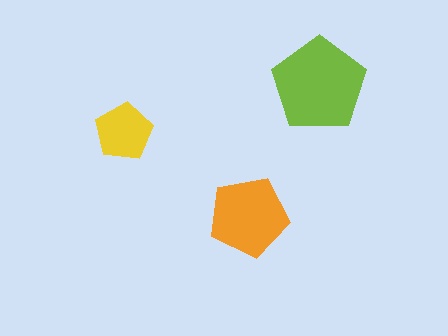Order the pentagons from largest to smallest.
the lime one, the orange one, the yellow one.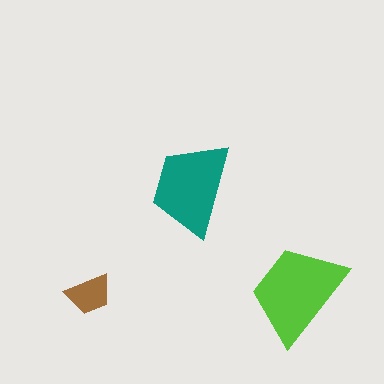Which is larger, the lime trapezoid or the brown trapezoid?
The lime one.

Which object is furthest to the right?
The lime trapezoid is rightmost.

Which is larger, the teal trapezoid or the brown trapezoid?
The teal one.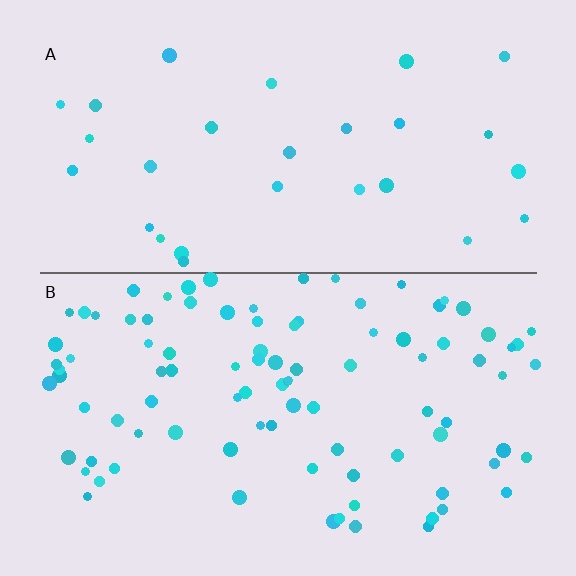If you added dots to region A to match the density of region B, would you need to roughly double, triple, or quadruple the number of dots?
Approximately triple.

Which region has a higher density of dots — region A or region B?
B (the bottom).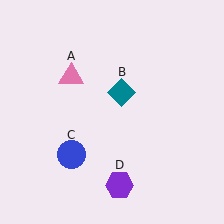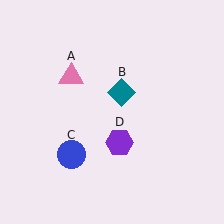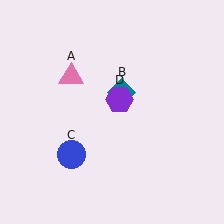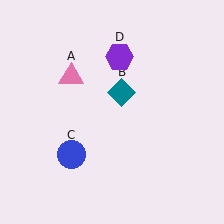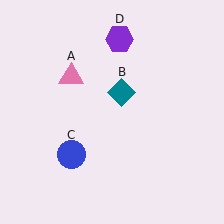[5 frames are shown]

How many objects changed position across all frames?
1 object changed position: purple hexagon (object D).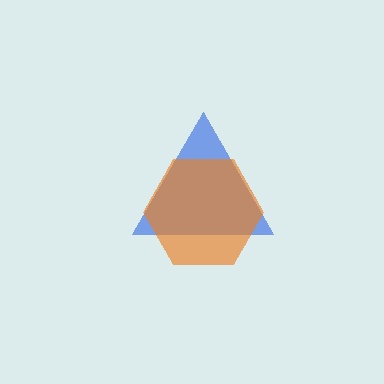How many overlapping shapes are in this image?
There are 2 overlapping shapes in the image.